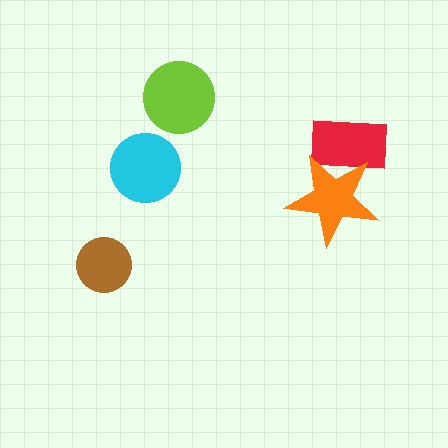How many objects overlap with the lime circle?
0 objects overlap with the lime circle.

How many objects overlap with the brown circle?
0 objects overlap with the brown circle.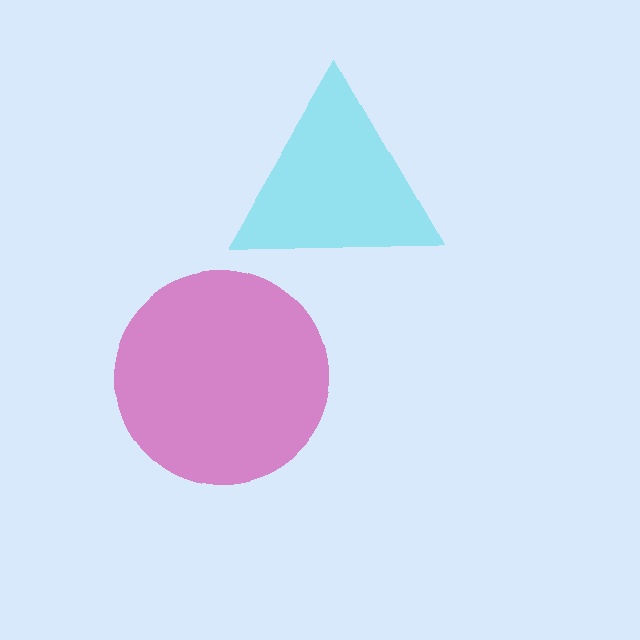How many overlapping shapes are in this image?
There are 2 overlapping shapes in the image.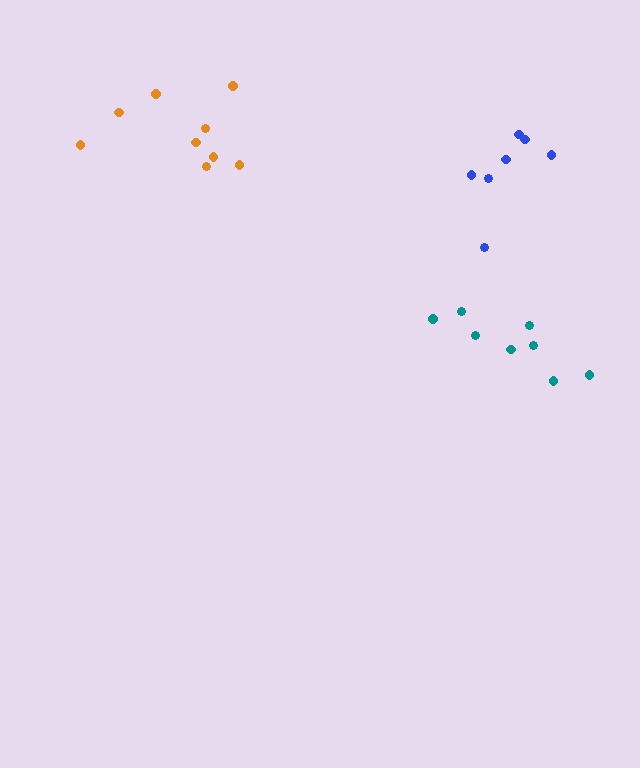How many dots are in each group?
Group 1: 9 dots, Group 2: 8 dots, Group 3: 7 dots (24 total).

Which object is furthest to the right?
The blue cluster is rightmost.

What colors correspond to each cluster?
The clusters are colored: orange, teal, blue.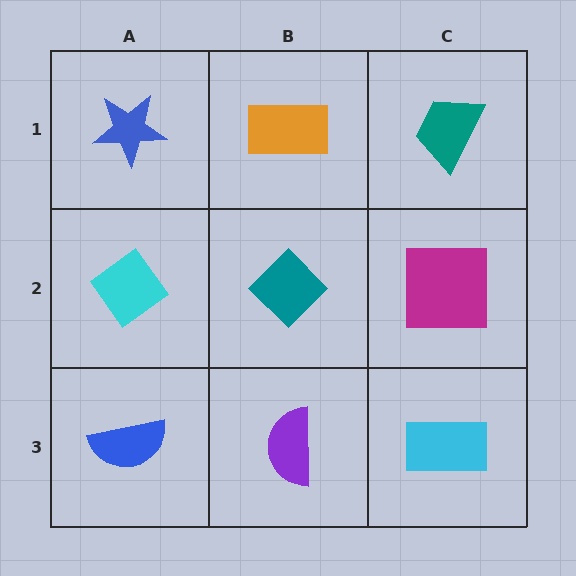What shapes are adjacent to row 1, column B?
A teal diamond (row 2, column B), a blue star (row 1, column A), a teal trapezoid (row 1, column C).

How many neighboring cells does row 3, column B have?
3.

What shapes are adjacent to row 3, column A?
A cyan diamond (row 2, column A), a purple semicircle (row 3, column B).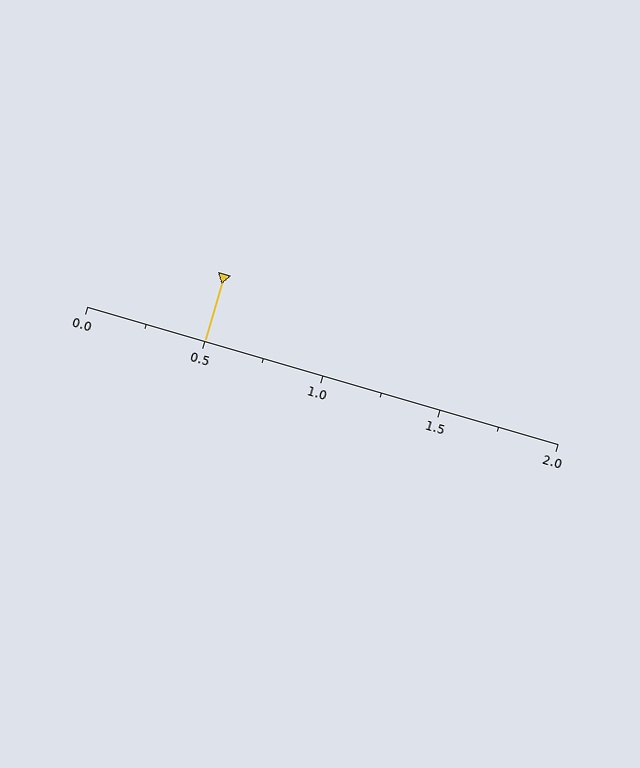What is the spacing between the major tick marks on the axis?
The major ticks are spaced 0.5 apart.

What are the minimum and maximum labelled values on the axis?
The axis runs from 0.0 to 2.0.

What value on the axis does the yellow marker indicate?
The marker indicates approximately 0.5.